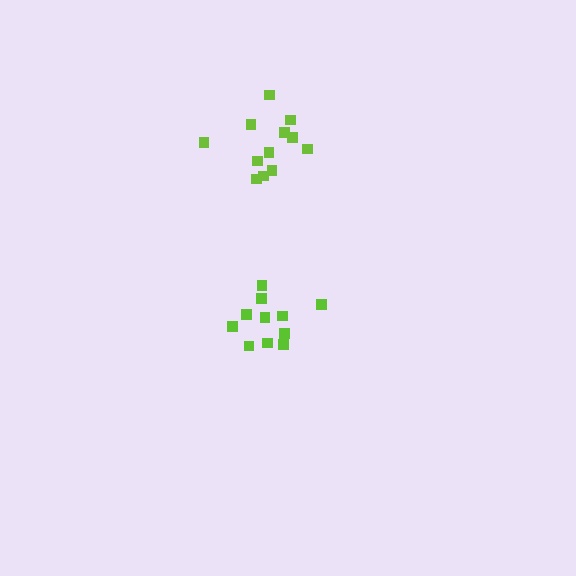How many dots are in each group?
Group 1: 12 dots, Group 2: 11 dots (23 total).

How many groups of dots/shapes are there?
There are 2 groups.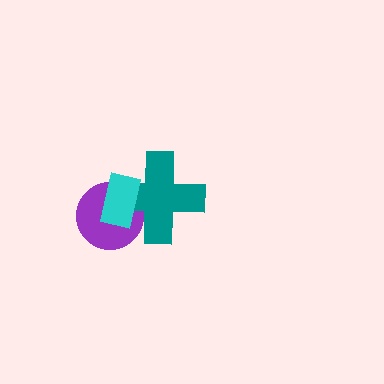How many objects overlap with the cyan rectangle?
2 objects overlap with the cyan rectangle.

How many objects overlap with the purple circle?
2 objects overlap with the purple circle.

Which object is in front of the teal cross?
The cyan rectangle is in front of the teal cross.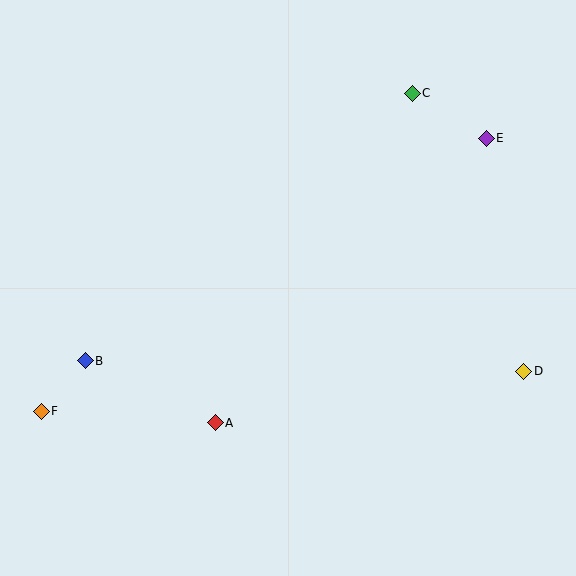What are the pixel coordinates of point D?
Point D is at (524, 371).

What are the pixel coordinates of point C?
Point C is at (412, 93).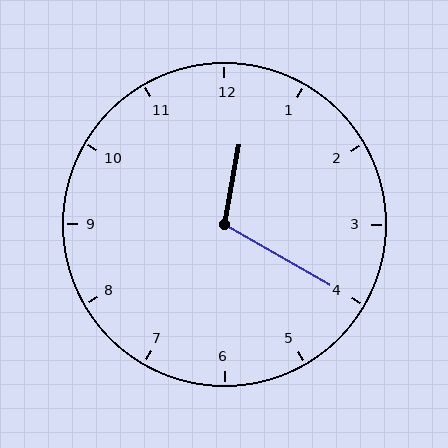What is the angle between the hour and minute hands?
Approximately 110 degrees.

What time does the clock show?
12:20.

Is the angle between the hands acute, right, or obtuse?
It is obtuse.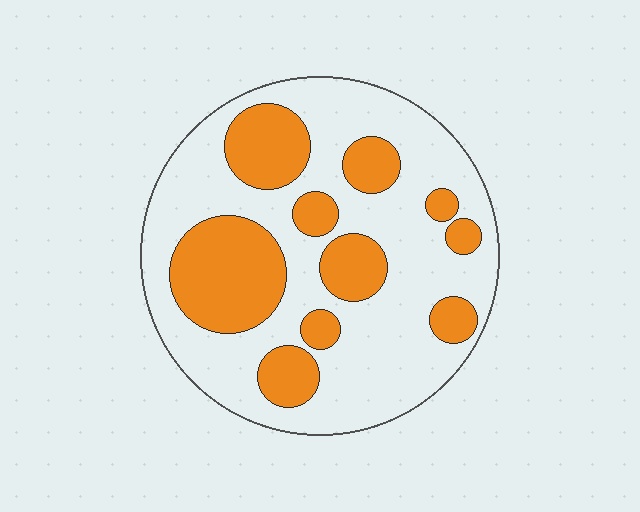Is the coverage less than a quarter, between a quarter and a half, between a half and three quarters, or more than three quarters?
Between a quarter and a half.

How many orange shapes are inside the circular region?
10.